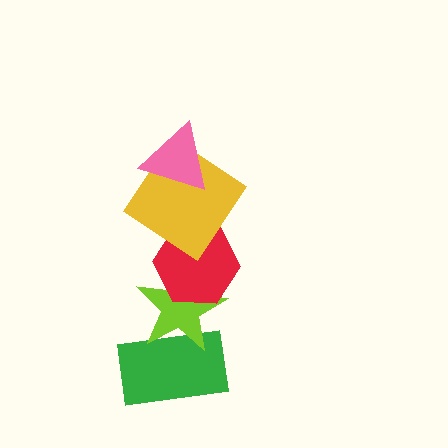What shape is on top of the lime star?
The red hexagon is on top of the lime star.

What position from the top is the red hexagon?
The red hexagon is 3rd from the top.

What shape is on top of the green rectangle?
The lime star is on top of the green rectangle.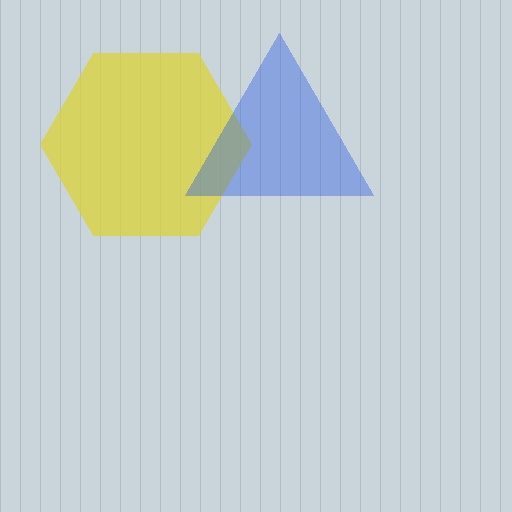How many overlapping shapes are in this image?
There are 2 overlapping shapes in the image.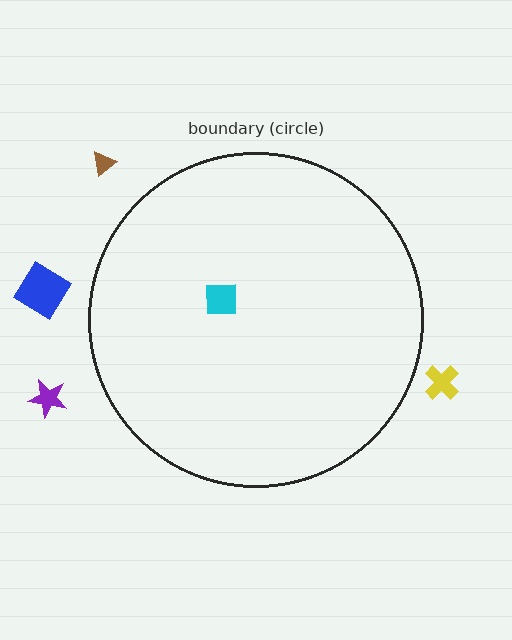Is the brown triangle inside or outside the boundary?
Outside.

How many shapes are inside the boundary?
1 inside, 4 outside.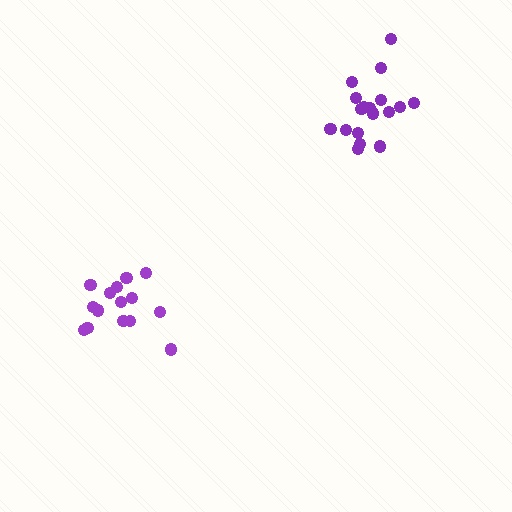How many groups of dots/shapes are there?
There are 2 groups.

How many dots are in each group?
Group 1: 15 dots, Group 2: 19 dots (34 total).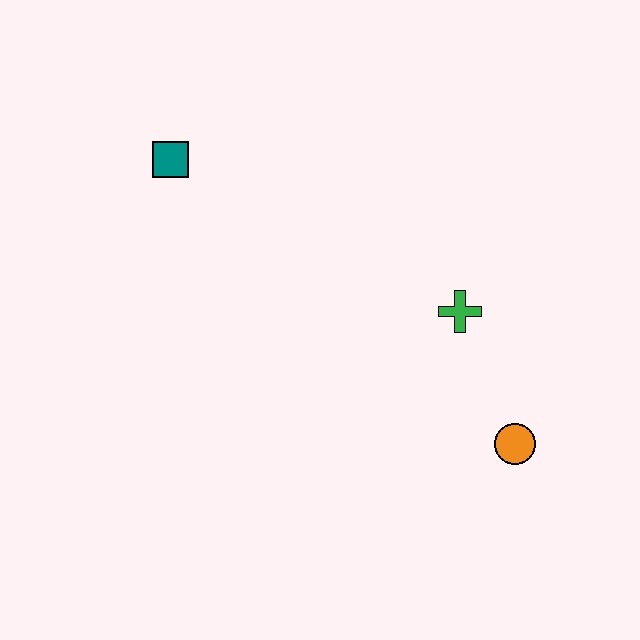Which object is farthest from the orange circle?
The teal square is farthest from the orange circle.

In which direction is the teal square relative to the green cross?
The teal square is to the left of the green cross.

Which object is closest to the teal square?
The green cross is closest to the teal square.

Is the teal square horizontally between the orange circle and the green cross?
No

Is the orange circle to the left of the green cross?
No